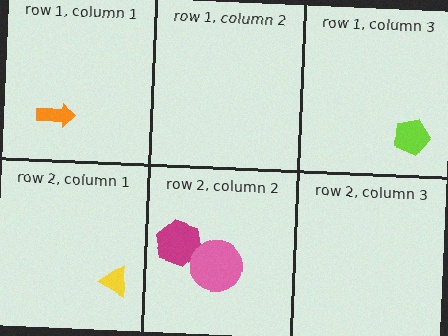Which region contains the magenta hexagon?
The row 2, column 2 region.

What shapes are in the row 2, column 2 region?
The magenta hexagon, the pink circle.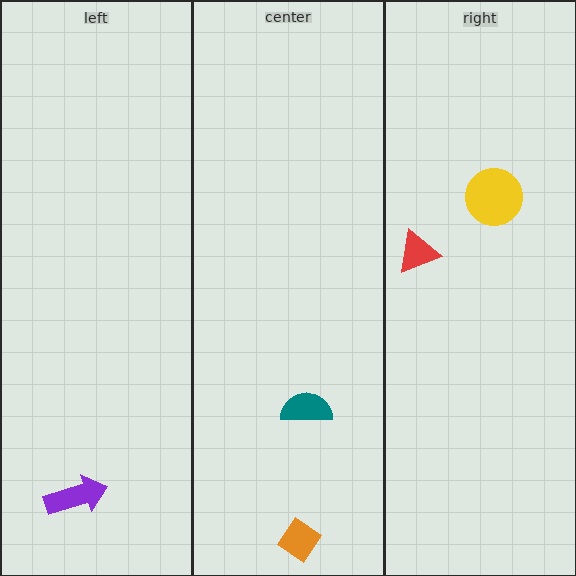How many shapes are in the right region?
2.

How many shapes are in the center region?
2.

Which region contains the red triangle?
The right region.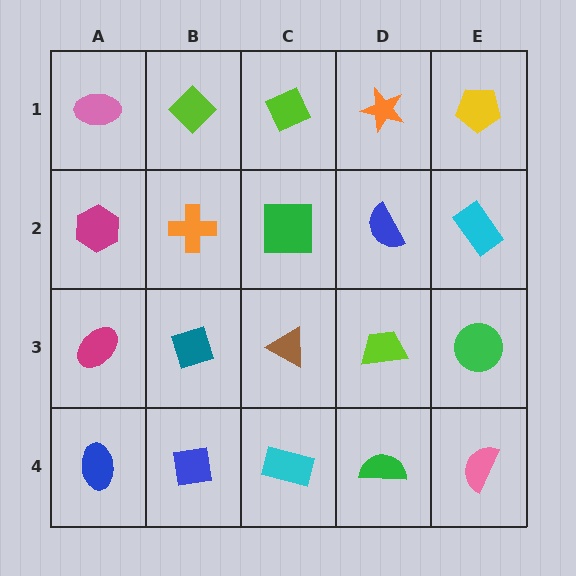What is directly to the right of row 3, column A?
A teal diamond.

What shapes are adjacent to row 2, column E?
A yellow pentagon (row 1, column E), a green circle (row 3, column E), a blue semicircle (row 2, column D).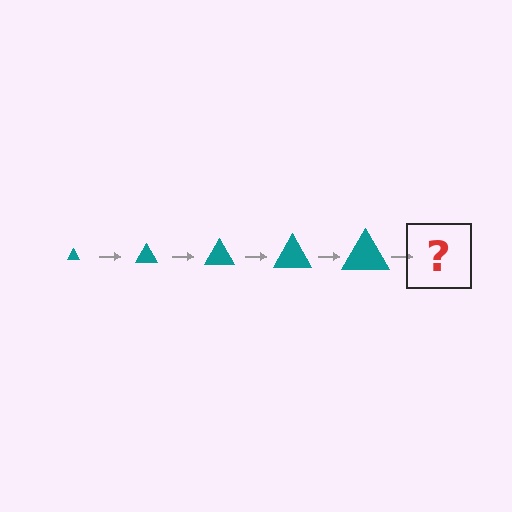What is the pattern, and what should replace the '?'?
The pattern is that the triangle gets progressively larger each step. The '?' should be a teal triangle, larger than the previous one.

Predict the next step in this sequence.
The next step is a teal triangle, larger than the previous one.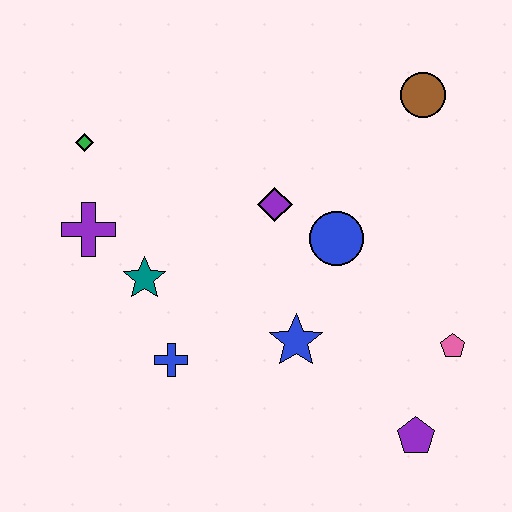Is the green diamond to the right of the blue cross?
No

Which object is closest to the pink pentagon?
The purple pentagon is closest to the pink pentagon.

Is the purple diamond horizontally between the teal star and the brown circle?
Yes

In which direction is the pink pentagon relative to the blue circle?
The pink pentagon is to the right of the blue circle.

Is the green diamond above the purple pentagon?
Yes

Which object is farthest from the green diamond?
The purple pentagon is farthest from the green diamond.